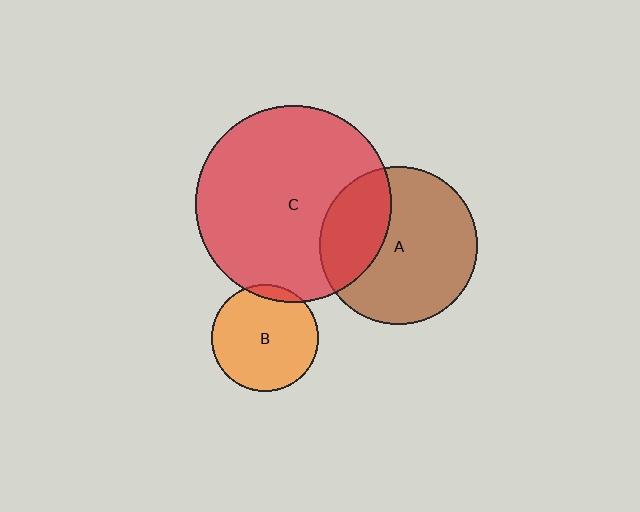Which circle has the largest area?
Circle C (red).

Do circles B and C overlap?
Yes.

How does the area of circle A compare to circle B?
Approximately 2.2 times.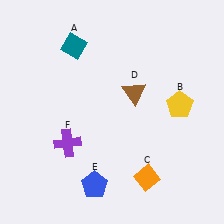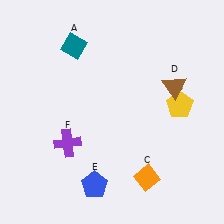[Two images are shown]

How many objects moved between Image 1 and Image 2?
1 object moved between the two images.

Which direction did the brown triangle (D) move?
The brown triangle (D) moved right.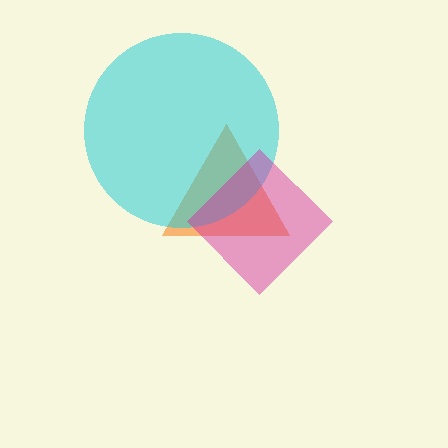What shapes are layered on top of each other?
The layered shapes are: an orange triangle, a cyan circle, a magenta diamond.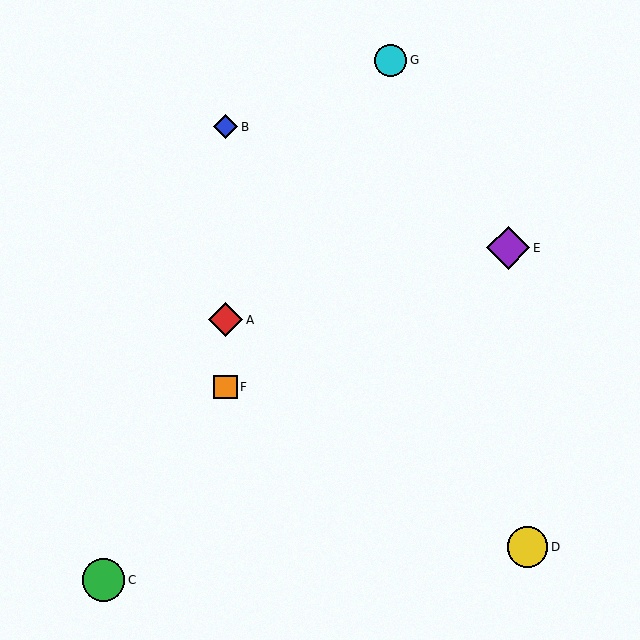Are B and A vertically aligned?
Yes, both are at x≈226.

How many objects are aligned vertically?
3 objects (A, B, F) are aligned vertically.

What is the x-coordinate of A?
Object A is at x≈226.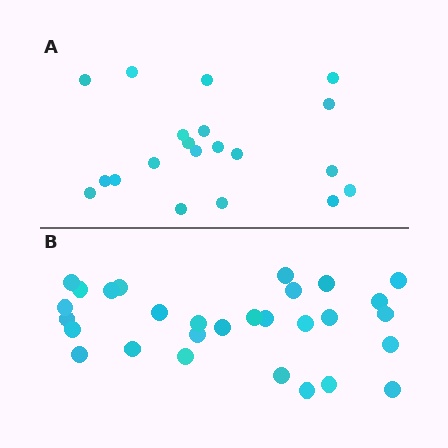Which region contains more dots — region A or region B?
Region B (the bottom region) has more dots.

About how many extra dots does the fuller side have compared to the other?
Region B has roughly 8 or so more dots than region A.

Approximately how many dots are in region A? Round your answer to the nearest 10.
About 20 dots.